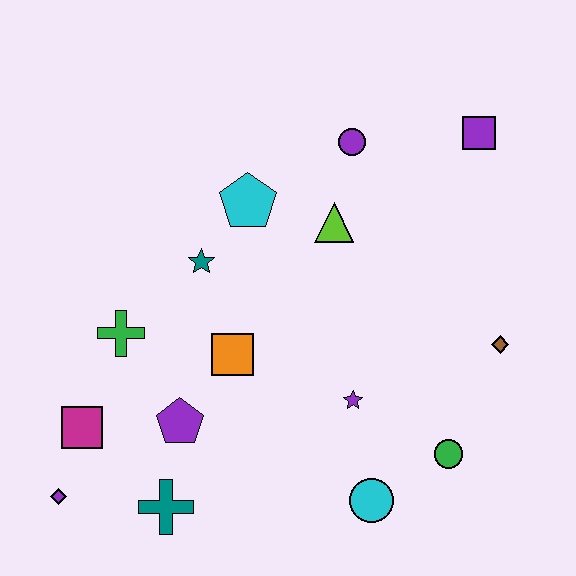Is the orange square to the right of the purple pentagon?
Yes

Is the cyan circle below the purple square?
Yes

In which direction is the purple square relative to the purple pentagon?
The purple square is to the right of the purple pentagon.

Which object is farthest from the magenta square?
The purple square is farthest from the magenta square.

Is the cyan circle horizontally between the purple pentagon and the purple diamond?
No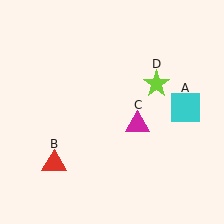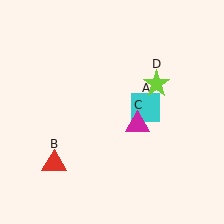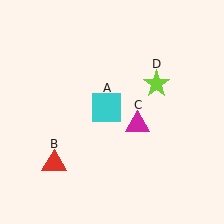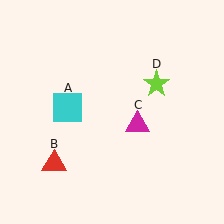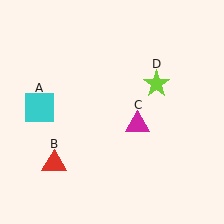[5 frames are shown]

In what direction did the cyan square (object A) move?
The cyan square (object A) moved left.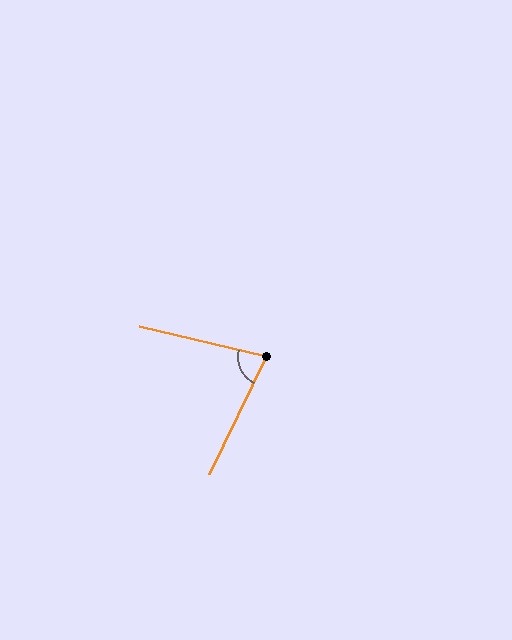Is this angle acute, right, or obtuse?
It is acute.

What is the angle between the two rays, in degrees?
Approximately 77 degrees.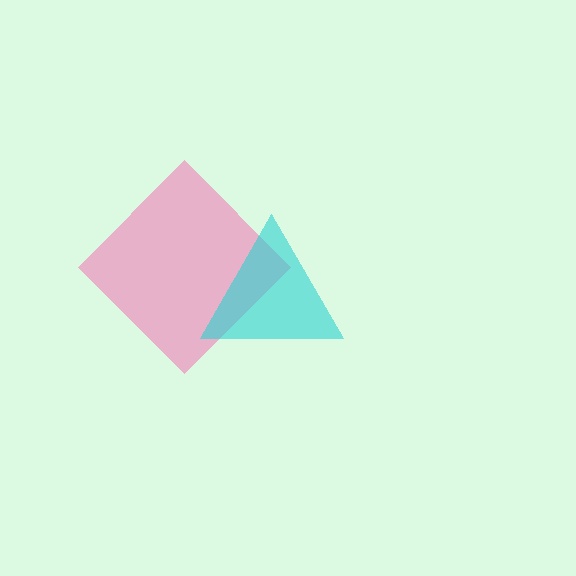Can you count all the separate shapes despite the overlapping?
Yes, there are 2 separate shapes.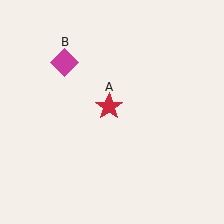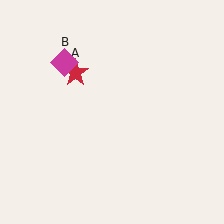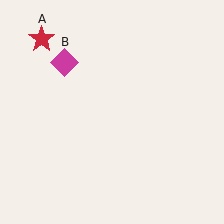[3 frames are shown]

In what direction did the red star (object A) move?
The red star (object A) moved up and to the left.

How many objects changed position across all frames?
1 object changed position: red star (object A).